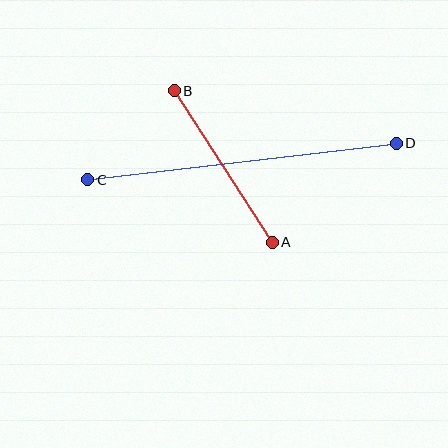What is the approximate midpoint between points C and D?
The midpoint is at approximately (242, 162) pixels.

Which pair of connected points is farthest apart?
Points C and D are farthest apart.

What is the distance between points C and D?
The distance is approximately 311 pixels.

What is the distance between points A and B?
The distance is approximately 181 pixels.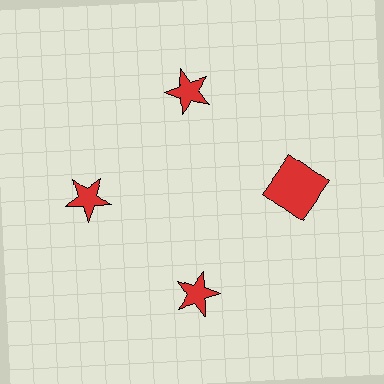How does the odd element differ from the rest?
It has a different shape: square instead of star.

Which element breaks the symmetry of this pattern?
The red square at roughly the 3 o'clock position breaks the symmetry. All other shapes are red stars.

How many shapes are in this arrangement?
There are 4 shapes arranged in a ring pattern.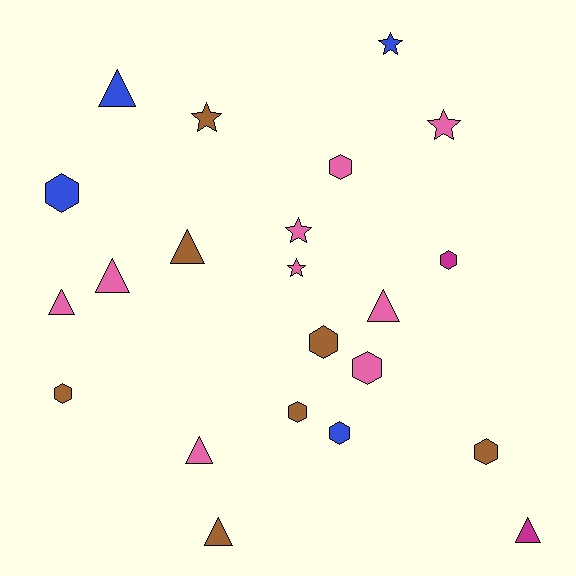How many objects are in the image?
There are 22 objects.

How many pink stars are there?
There are 3 pink stars.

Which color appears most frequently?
Pink, with 9 objects.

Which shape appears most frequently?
Hexagon, with 9 objects.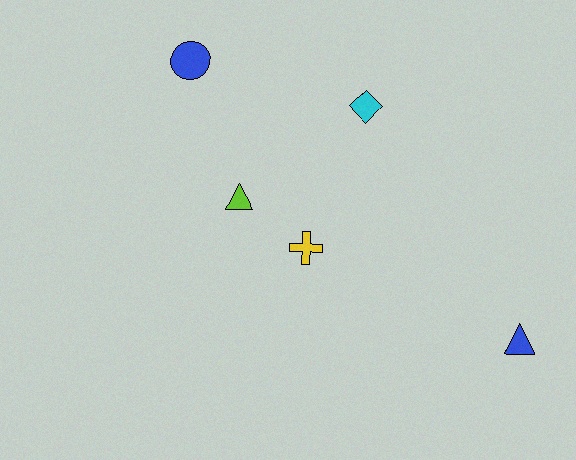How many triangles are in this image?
There are 2 triangles.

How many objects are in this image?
There are 5 objects.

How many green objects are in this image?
There are no green objects.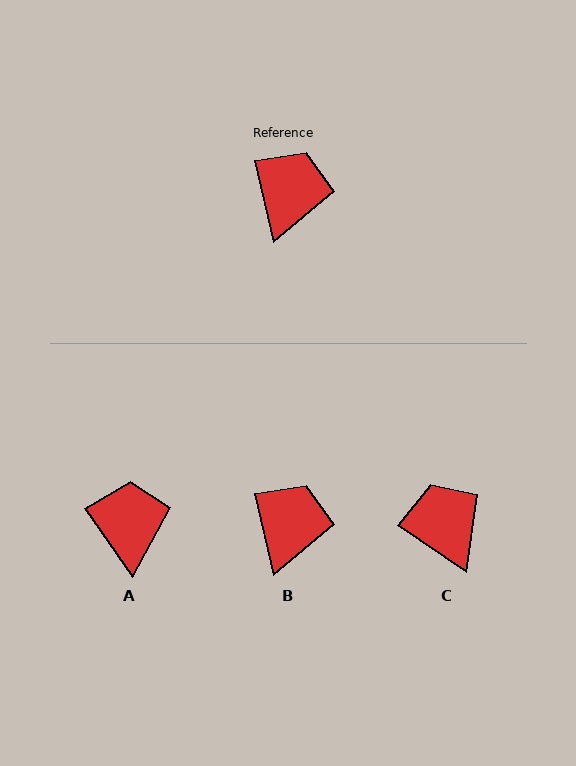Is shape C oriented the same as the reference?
No, it is off by about 42 degrees.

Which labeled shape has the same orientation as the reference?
B.